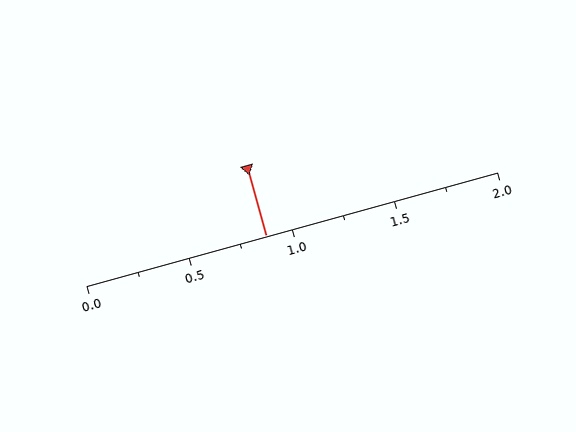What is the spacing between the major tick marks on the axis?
The major ticks are spaced 0.5 apart.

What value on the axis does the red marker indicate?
The marker indicates approximately 0.88.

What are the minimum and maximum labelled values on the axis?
The axis runs from 0.0 to 2.0.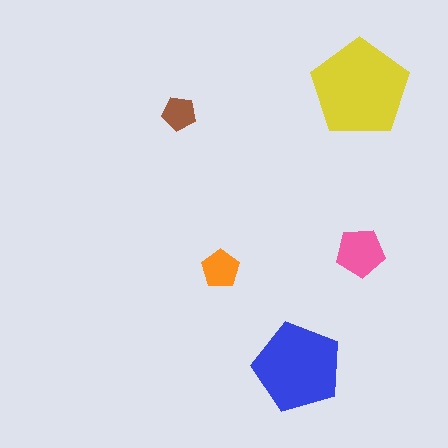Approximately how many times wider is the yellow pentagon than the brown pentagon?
About 3 times wider.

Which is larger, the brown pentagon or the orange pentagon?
The orange one.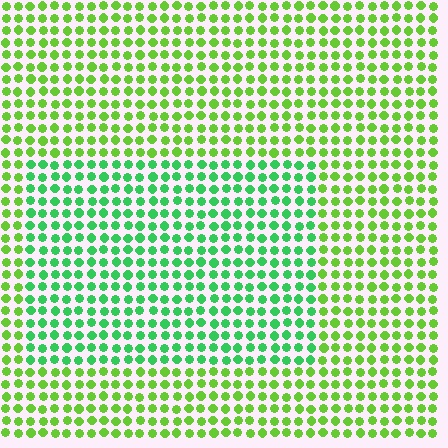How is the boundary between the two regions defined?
The boundary is defined purely by a slight shift in hue (about 36 degrees). Spacing, size, and orientation are identical on both sides.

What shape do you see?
I see a rectangle.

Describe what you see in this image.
The image is filled with small lime elements in a uniform arrangement. A rectangle-shaped region is visible where the elements are tinted to a slightly different hue, forming a subtle color boundary.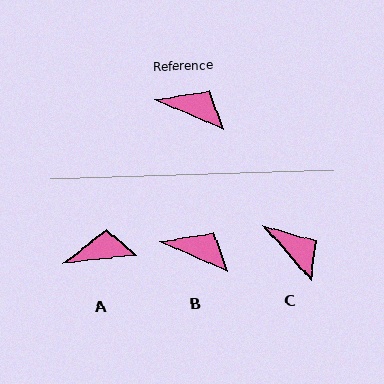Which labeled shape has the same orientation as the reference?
B.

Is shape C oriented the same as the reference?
No, it is off by about 25 degrees.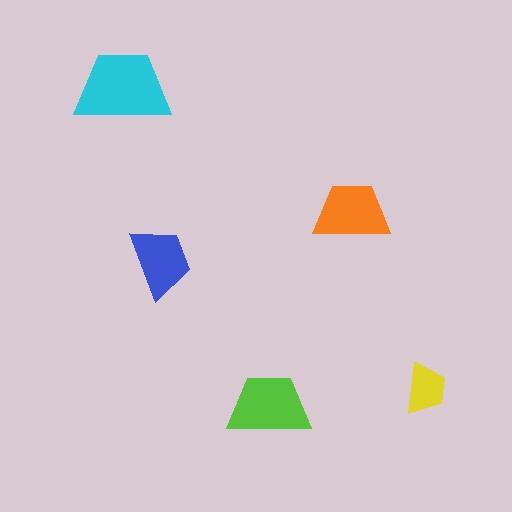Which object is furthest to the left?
The cyan trapezoid is leftmost.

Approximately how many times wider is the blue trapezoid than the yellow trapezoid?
About 1.5 times wider.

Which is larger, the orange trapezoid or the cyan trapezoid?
The cyan one.